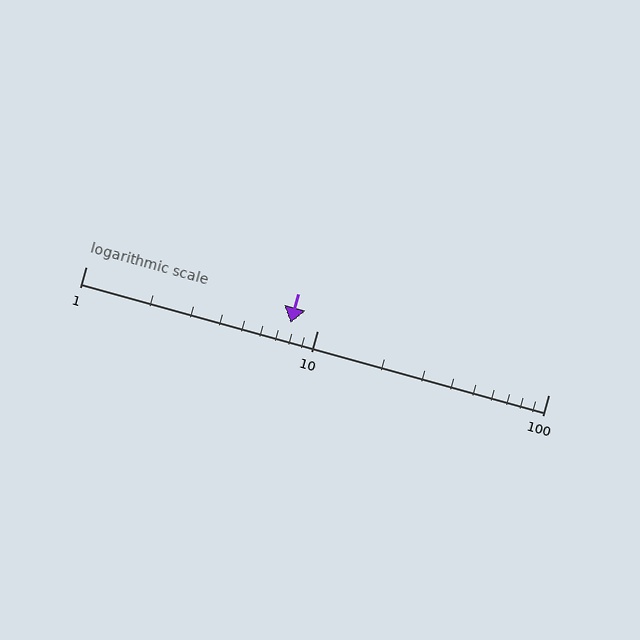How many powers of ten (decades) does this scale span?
The scale spans 2 decades, from 1 to 100.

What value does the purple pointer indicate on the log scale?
The pointer indicates approximately 7.7.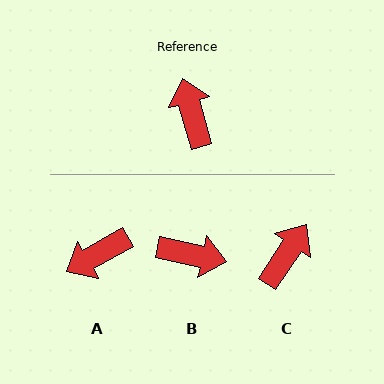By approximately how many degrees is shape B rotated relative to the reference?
Approximately 118 degrees clockwise.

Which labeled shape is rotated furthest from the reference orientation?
B, about 118 degrees away.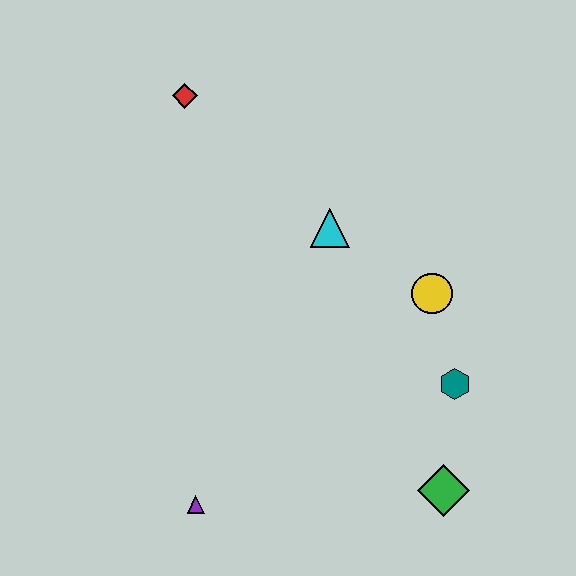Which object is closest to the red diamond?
The cyan triangle is closest to the red diamond.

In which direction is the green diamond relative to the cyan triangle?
The green diamond is below the cyan triangle.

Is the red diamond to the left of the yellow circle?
Yes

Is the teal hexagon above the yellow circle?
No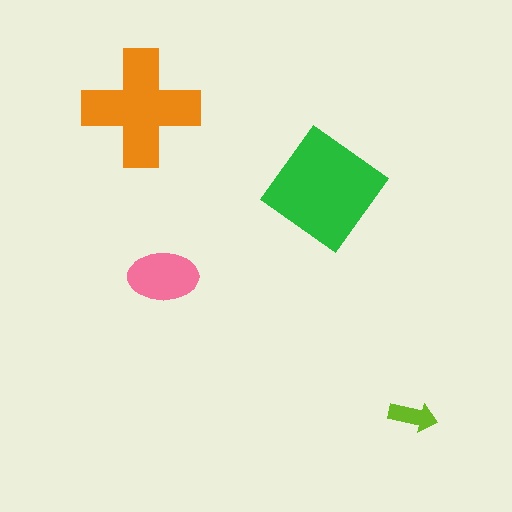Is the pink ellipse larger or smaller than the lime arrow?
Larger.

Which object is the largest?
The green diamond.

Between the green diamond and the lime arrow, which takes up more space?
The green diamond.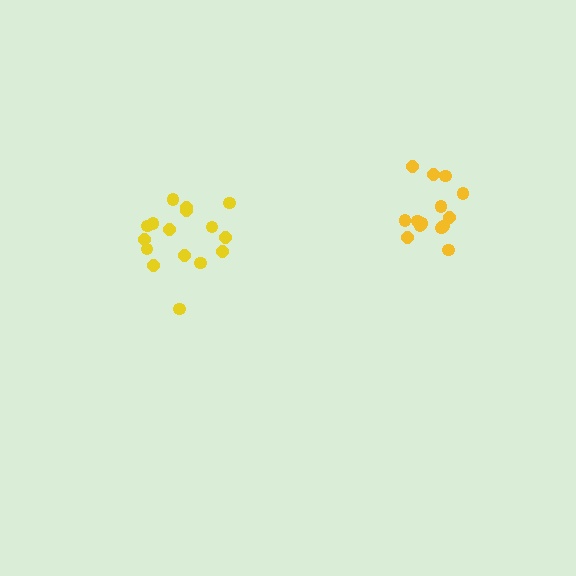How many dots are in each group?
Group 1: 16 dots, Group 2: 14 dots (30 total).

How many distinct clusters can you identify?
There are 2 distinct clusters.